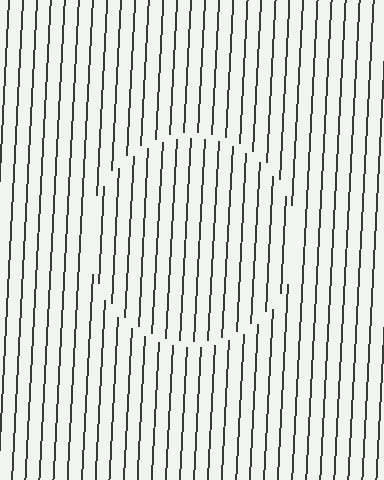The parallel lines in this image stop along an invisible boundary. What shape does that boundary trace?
An illusory circle. The interior of the shape contains the same grating, shifted by half a period — the contour is defined by the phase discontinuity where line-ends from the inner and outer gratings abut.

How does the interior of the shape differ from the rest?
The interior of the shape contains the same grating, shifted by half a period — the contour is defined by the phase discontinuity where line-ends from the inner and outer gratings abut.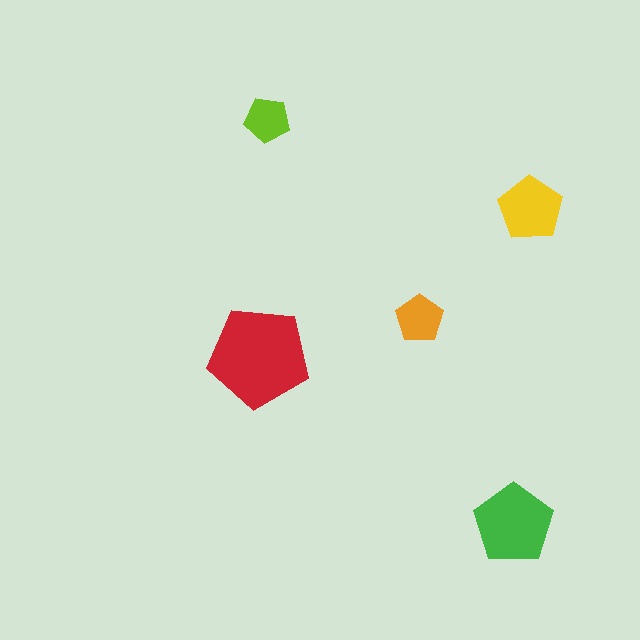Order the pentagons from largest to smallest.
the red one, the green one, the yellow one, the orange one, the lime one.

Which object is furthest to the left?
The red pentagon is leftmost.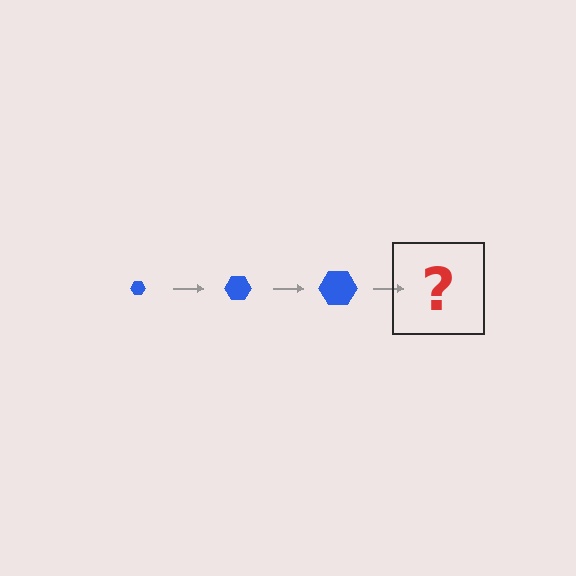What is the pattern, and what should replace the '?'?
The pattern is that the hexagon gets progressively larger each step. The '?' should be a blue hexagon, larger than the previous one.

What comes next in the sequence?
The next element should be a blue hexagon, larger than the previous one.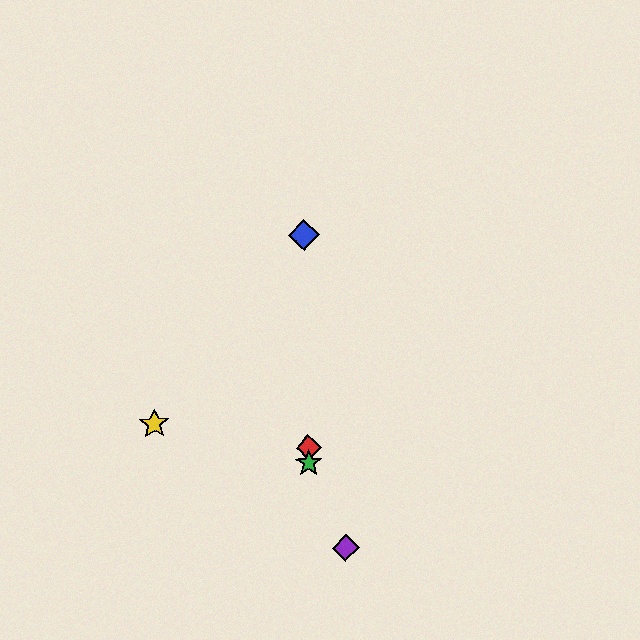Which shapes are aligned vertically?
The red diamond, the blue diamond, the green star are aligned vertically.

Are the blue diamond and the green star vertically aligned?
Yes, both are at x≈304.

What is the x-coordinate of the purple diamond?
The purple diamond is at x≈346.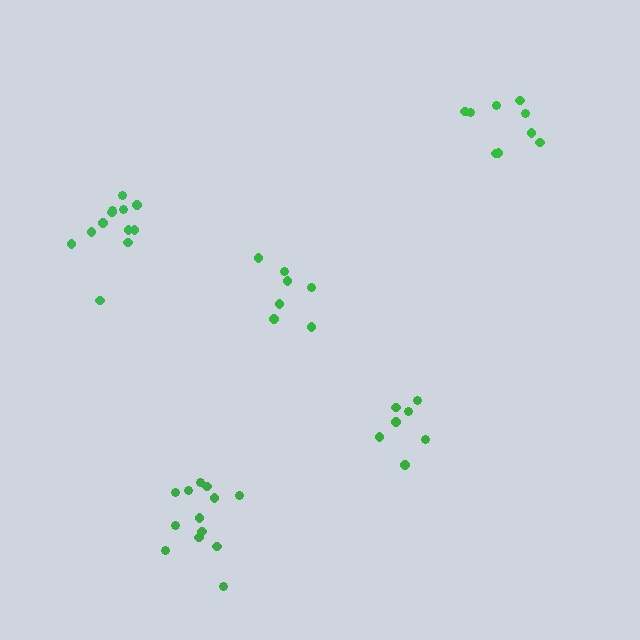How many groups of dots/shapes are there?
There are 5 groups.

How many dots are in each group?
Group 1: 12 dots, Group 2: 13 dots, Group 3: 9 dots, Group 4: 7 dots, Group 5: 7 dots (48 total).